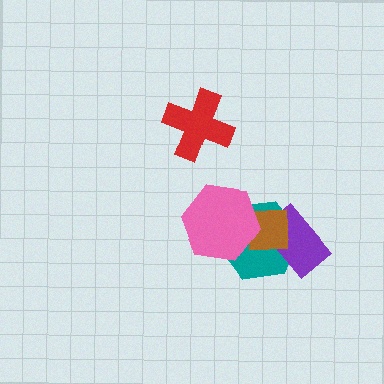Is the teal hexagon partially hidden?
Yes, it is partially covered by another shape.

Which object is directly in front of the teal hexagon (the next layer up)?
The purple rectangle is directly in front of the teal hexagon.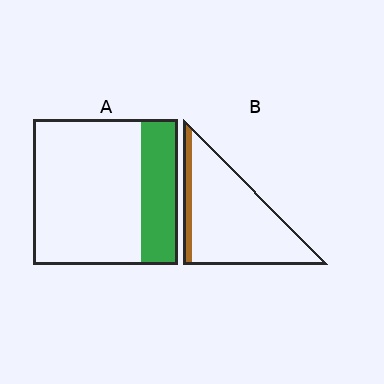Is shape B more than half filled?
No.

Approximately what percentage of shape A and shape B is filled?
A is approximately 25% and B is approximately 10%.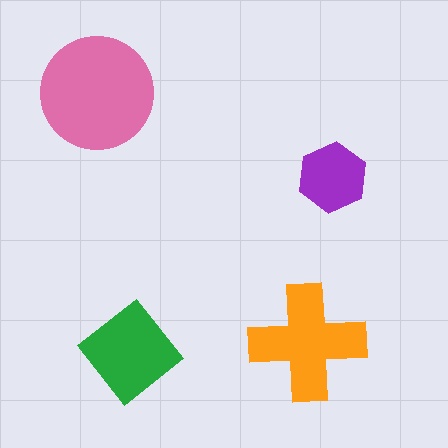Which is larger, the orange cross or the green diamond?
The orange cross.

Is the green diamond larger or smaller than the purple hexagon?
Larger.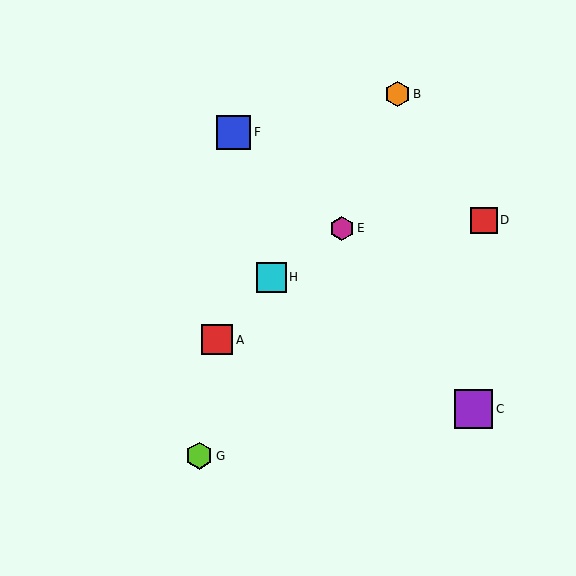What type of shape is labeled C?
Shape C is a purple square.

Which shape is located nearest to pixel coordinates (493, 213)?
The red square (labeled D) at (484, 220) is nearest to that location.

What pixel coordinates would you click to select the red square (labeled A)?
Click at (217, 340) to select the red square A.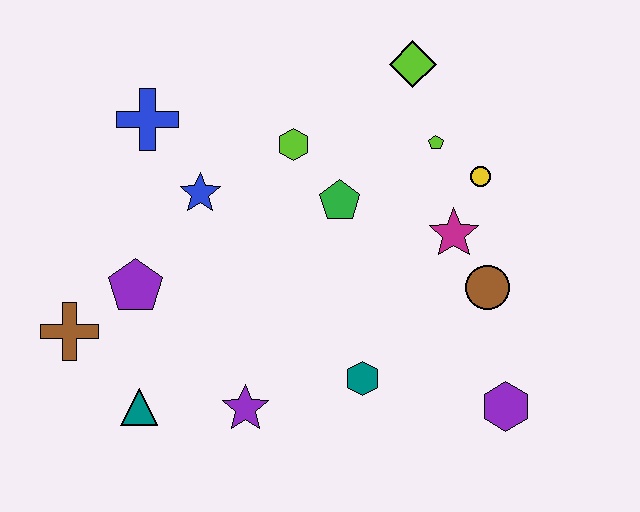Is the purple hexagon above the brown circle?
No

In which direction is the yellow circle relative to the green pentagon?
The yellow circle is to the right of the green pentagon.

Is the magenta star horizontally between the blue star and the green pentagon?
No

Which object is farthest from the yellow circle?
The brown cross is farthest from the yellow circle.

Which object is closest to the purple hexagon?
The brown circle is closest to the purple hexagon.